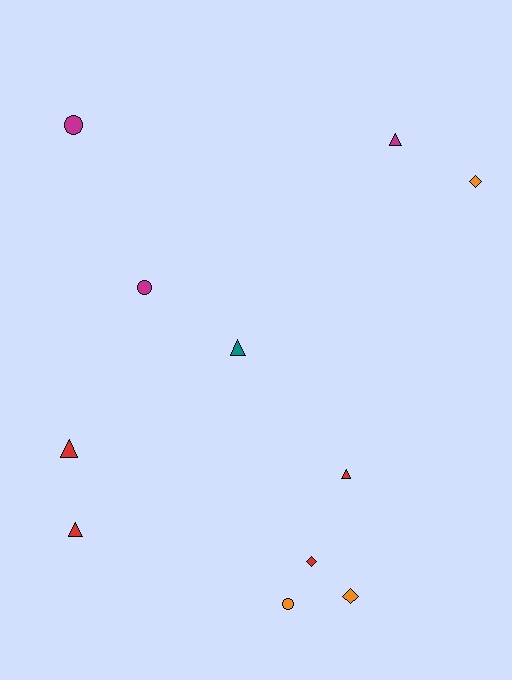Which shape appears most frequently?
Triangle, with 5 objects.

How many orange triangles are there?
There are no orange triangles.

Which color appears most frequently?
Red, with 4 objects.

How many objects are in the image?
There are 11 objects.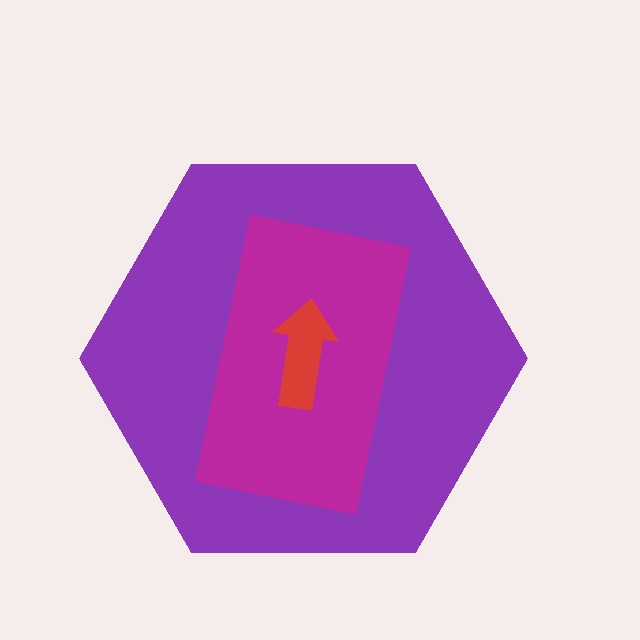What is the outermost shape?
The purple hexagon.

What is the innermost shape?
The red arrow.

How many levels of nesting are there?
3.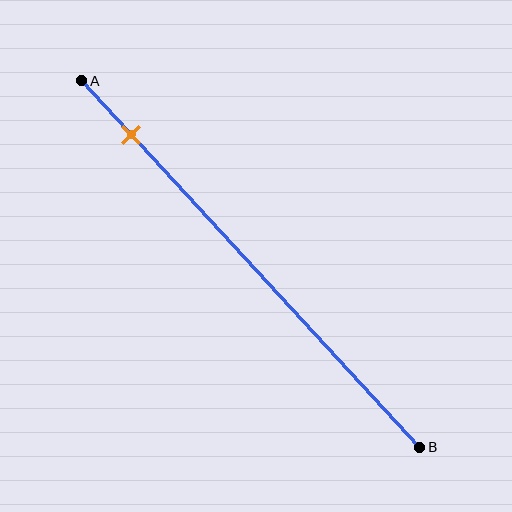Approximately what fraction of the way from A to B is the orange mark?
The orange mark is approximately 15% of the way from A to B.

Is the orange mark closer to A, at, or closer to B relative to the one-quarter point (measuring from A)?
The orange mark is closer to point A than the one-quarter point of segment AB.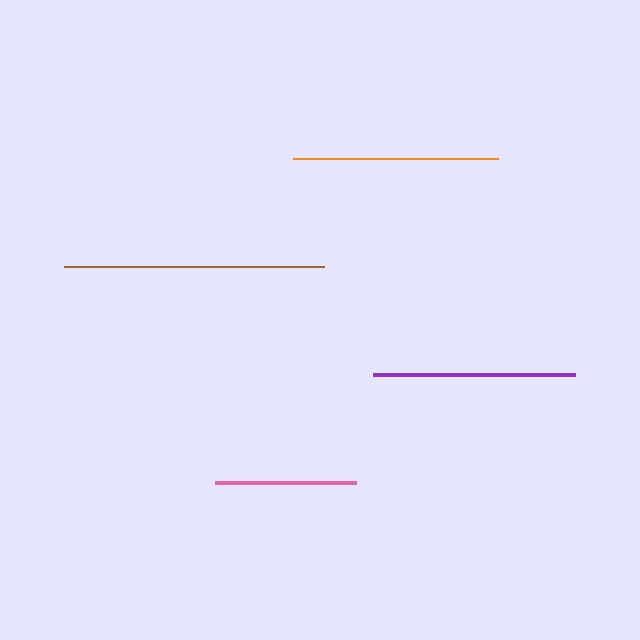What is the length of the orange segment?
The orange segment is approximately 205 pixels long.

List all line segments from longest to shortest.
From longest to shortest: brown, orange, purple, pink.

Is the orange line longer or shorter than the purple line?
The orange line is longer than the purple line.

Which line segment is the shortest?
The pink line is the shortest at approximately 141 pixels.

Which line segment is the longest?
The brown line is the longest at approximately 260 pixels.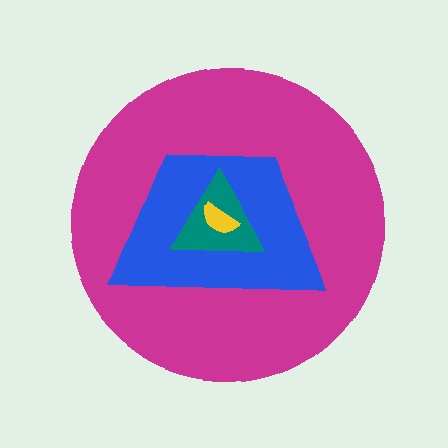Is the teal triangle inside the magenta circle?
Yes.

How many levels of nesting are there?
4.